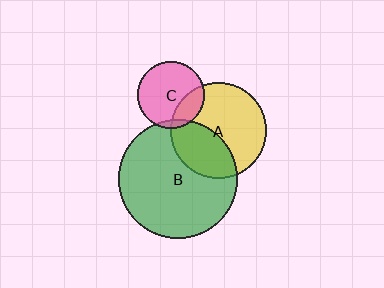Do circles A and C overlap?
Yes.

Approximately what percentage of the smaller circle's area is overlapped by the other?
Approximately 25%.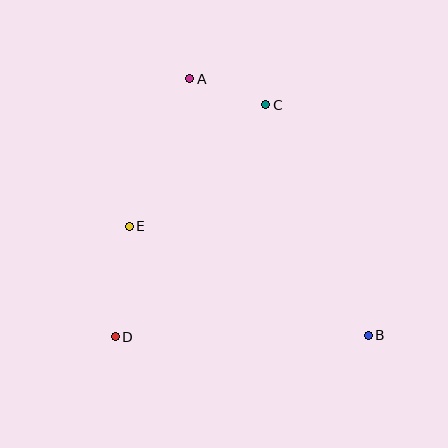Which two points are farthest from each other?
Points A and B are farthest from each other.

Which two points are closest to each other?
Points A and C are closest to each other.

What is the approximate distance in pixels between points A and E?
The distance between A and E is approximately 159 pixels.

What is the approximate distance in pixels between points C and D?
The distance between C and D is approximately 276 pixels.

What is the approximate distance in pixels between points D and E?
The distance between D and E is approximately 111 pixels.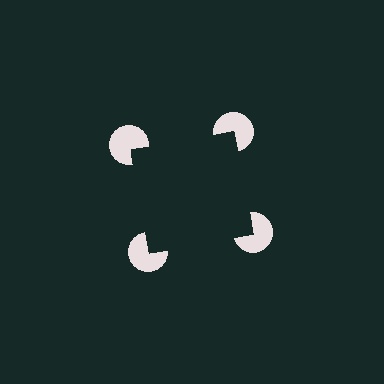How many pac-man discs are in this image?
There are 4 — one at each vertex of the illusory square.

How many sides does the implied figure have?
4 sides.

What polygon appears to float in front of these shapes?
An illusory square — its edges are inferred from the aligned wedge cuts in the pac-man discs, not physically drawn.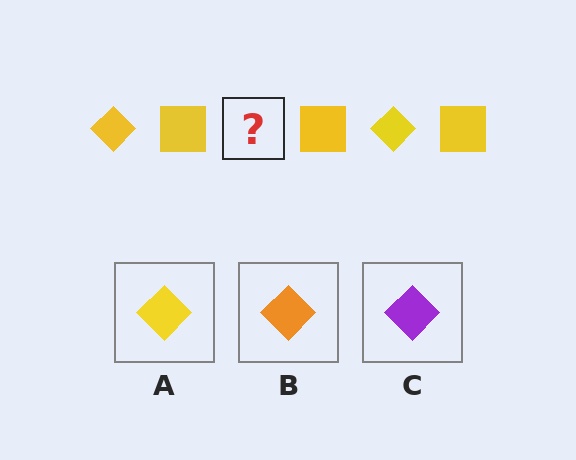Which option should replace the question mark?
Option A.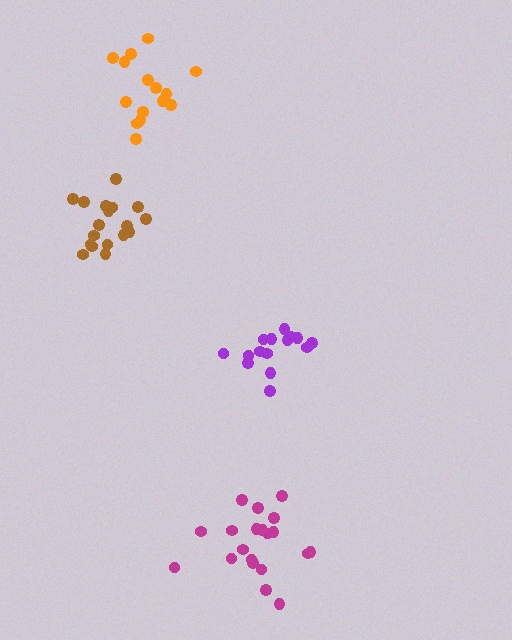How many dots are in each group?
Group 1: 15 dots, Group 2: 15 dots, Group 3: 19 dots, Group 4: 20 dots (69 total).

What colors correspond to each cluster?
The clusters are colored: orange, purple, brown, magenta.